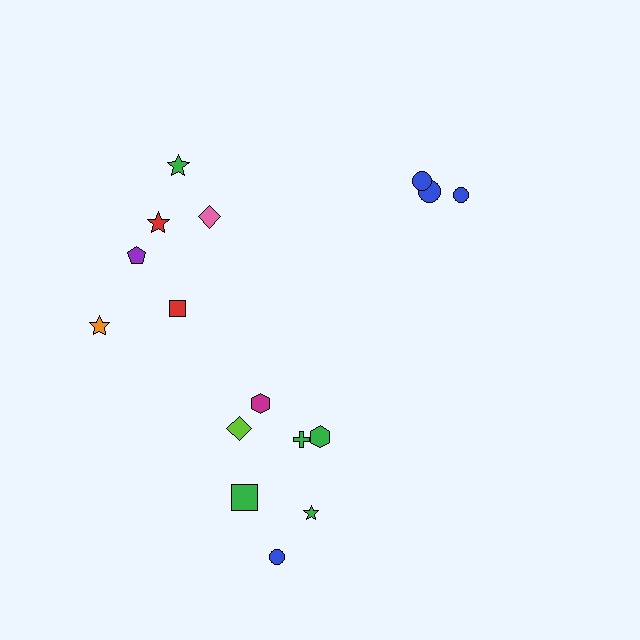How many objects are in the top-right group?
There are 3 objects.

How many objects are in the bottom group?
There are 7 objects.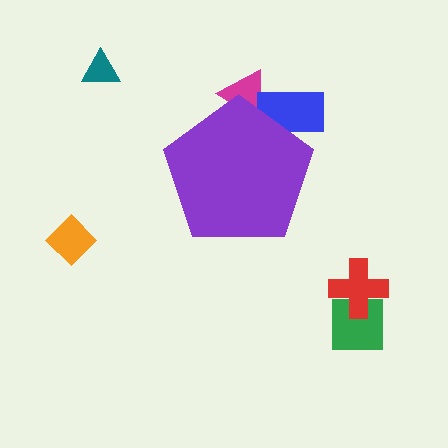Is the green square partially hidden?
No, the green square is fully visible.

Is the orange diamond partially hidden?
No, the orange diamond is fully visible.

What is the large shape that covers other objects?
A purple pentagon.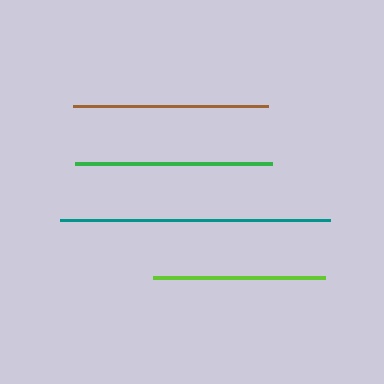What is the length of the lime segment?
The lime segment is approximately 172 pixels long.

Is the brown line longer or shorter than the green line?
The green line is longer than the brown line.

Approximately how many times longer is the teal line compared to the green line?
The teal line is approximately 1.4 times the length of the green line.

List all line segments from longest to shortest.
From longest to shortest: teal, green, brown, lime.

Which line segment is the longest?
The teal line is the longest at approximately 270 pixels.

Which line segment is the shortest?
The lime line is the shortest at approximately 172 pixels.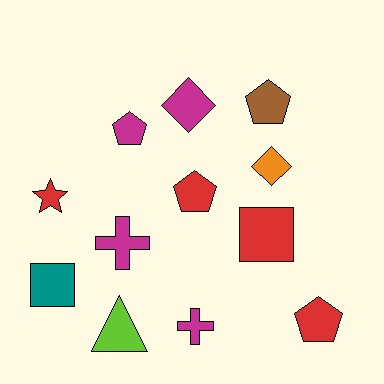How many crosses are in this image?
There are 2 crosses.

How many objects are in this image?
There are 12 objects.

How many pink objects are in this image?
There are no pink objects.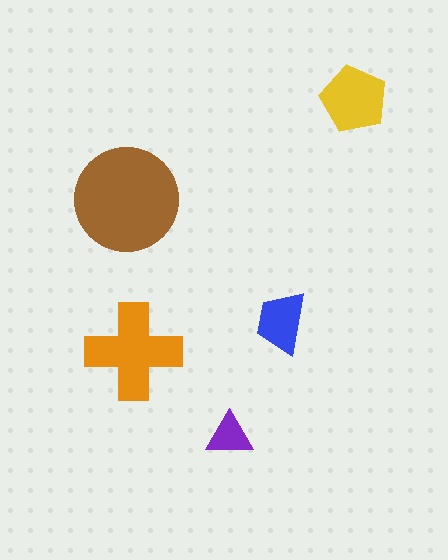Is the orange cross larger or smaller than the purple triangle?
Larger.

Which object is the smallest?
The purple triangle.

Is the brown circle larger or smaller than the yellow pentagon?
Larger.